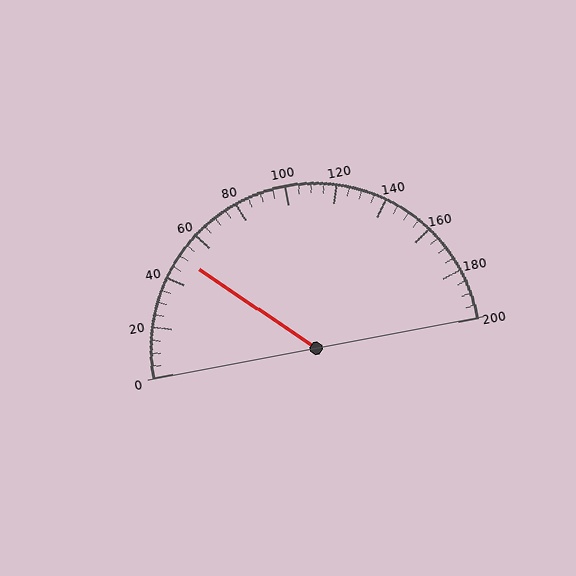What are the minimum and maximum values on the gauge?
The gauge ranges from 0 to 200.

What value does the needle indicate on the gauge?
The needle indicates approximately 50.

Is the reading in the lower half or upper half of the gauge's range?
The reading is in the lower half of the range (0 to 200).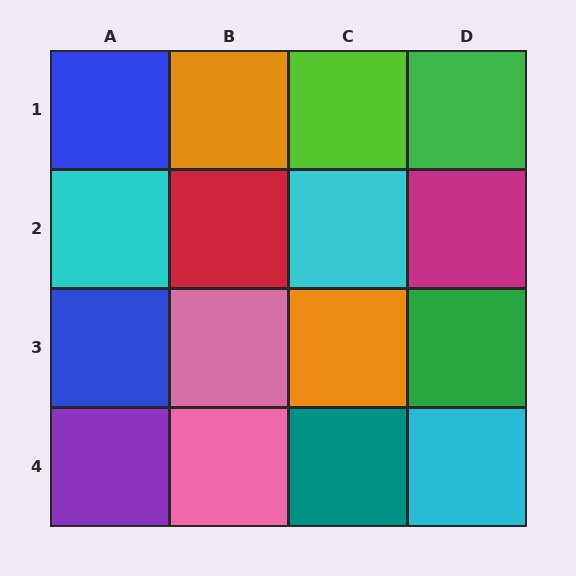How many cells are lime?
1 cell is lime.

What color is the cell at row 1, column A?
Blue.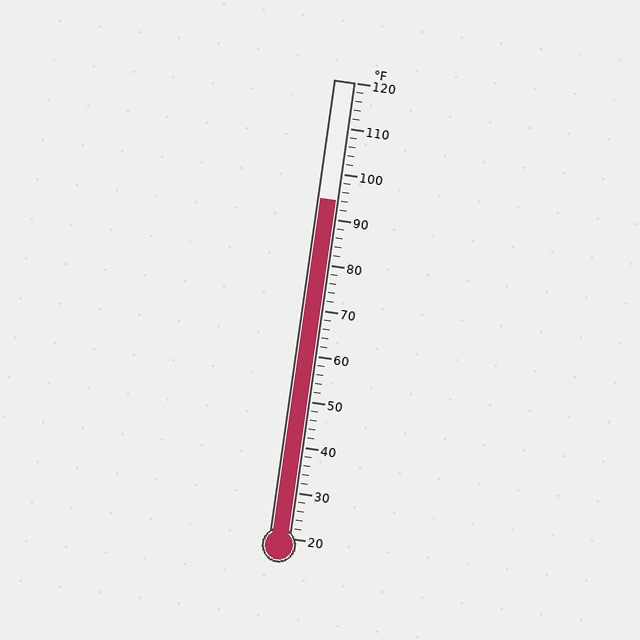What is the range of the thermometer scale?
The thermometer scale ranges from 20°F to 120°F.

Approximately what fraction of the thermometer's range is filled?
The thermometer is filled to approximately 75% of its range.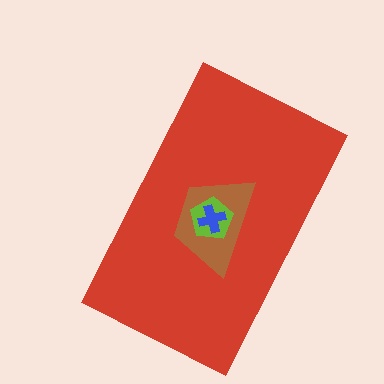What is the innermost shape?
The blue cross.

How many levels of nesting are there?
4.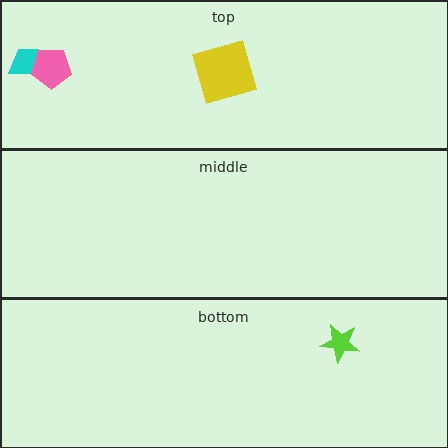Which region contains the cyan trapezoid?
The top region.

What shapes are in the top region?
The yellow square, the cyan trapezoid, the pink pentagon.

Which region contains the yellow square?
The top region.